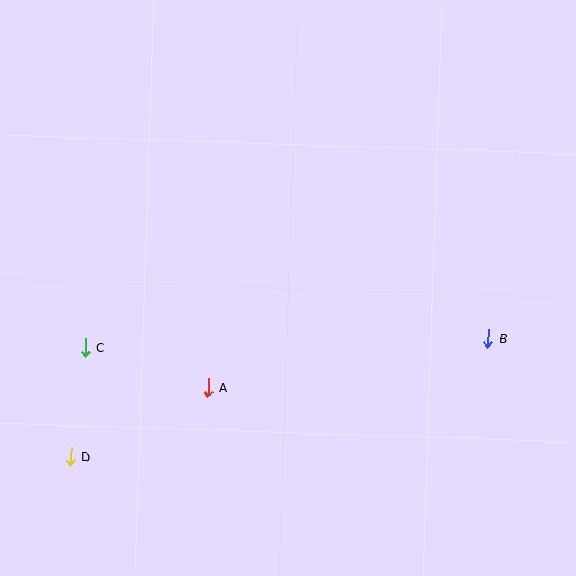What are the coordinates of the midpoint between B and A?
The midpoint between B and A is at (348, 363).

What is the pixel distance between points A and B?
The distance between A and B is 285 pixels.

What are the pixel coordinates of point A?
Point A is at (208, 387).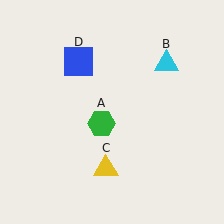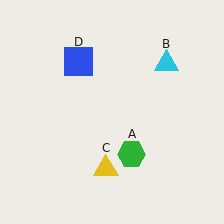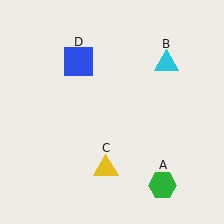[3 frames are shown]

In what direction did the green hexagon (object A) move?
The green hexagon (object A) moved down and to the right.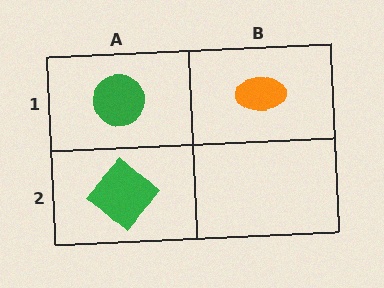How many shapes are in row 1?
2 shapes.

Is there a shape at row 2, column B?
No, that cell is empty.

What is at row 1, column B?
An orange ellipse.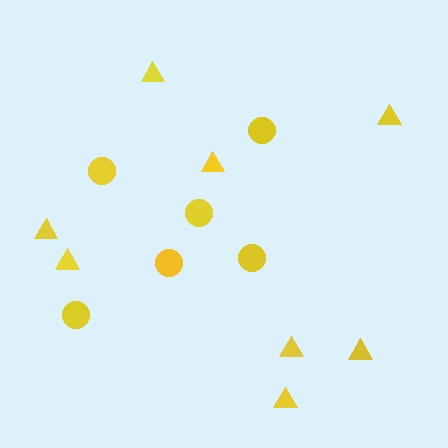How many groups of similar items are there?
There are 2 groups: one group of circles (6) and one group of triangles (8).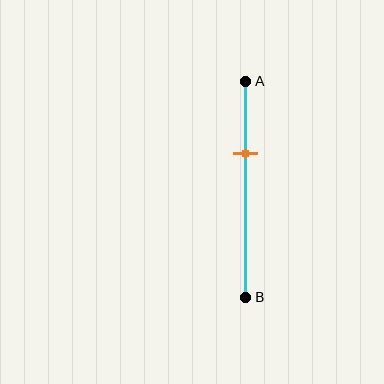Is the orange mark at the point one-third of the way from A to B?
Yes, the mark is approximately at the one-third point.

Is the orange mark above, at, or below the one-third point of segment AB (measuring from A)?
The orange mark is approximately at the one-third point of segment AB.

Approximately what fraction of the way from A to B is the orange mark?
The orange mark is approximately 35% of the way from A to B.